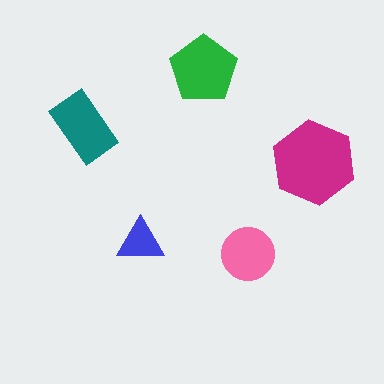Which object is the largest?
The magenta hexagon.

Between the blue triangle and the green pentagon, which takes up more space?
The green pentagon.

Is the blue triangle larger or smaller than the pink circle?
Smaller.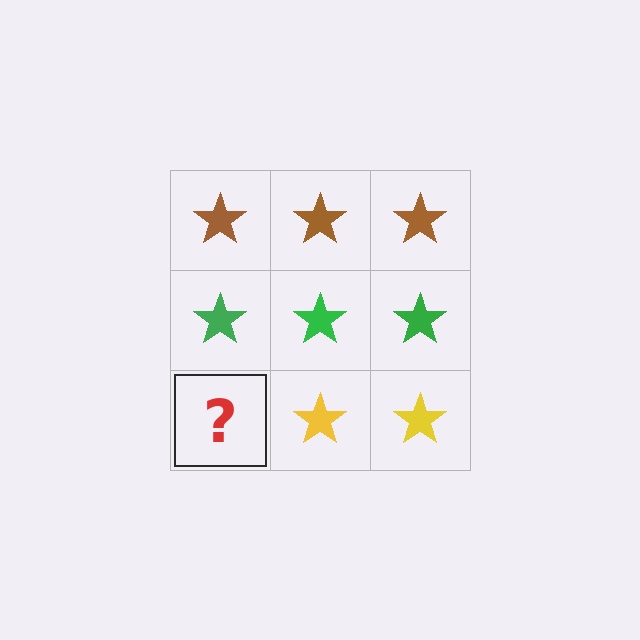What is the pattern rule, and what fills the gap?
The rule is that each row has a consistent color. The gap should be filled with a yellow star.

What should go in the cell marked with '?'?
The missing cell should contain a yellow star.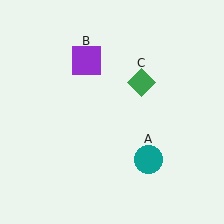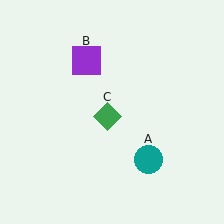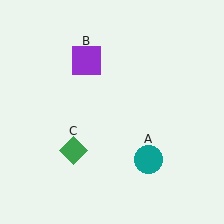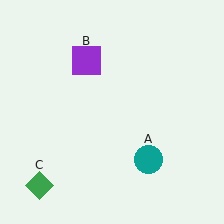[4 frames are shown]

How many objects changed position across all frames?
1 object changed position: green diamond (object C).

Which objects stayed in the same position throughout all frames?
Teal circle (object A) and purple square (object B) remained stationary.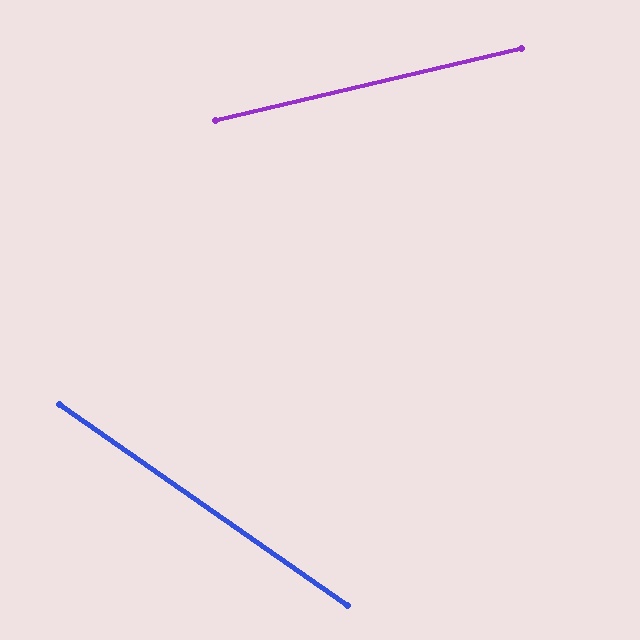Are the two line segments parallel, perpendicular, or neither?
Neither parallel nor perpendicular — they differ by about 48°.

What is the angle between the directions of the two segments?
Approximately 48 degrees.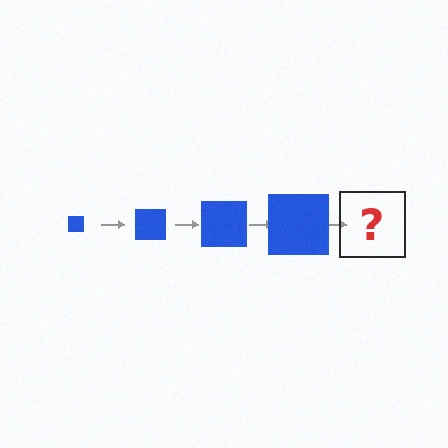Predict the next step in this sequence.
The next step is a blue square, larger than the previous one.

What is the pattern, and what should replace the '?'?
The pattern is that the square gets progressively larger each step. The '?' should be a blue square, larger than the previous one.